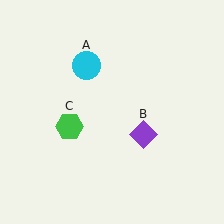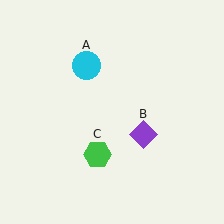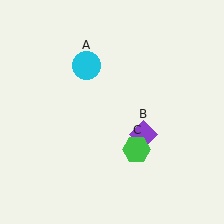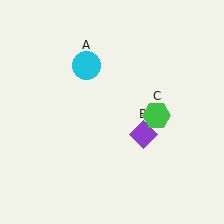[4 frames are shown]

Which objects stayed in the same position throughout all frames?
Cyan circle (object A) and purple diamond (object B) remained stationary.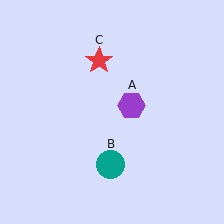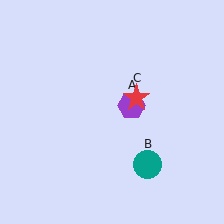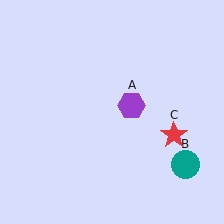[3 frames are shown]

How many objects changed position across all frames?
2 objects changed position: teal circle (object B), red star (object C).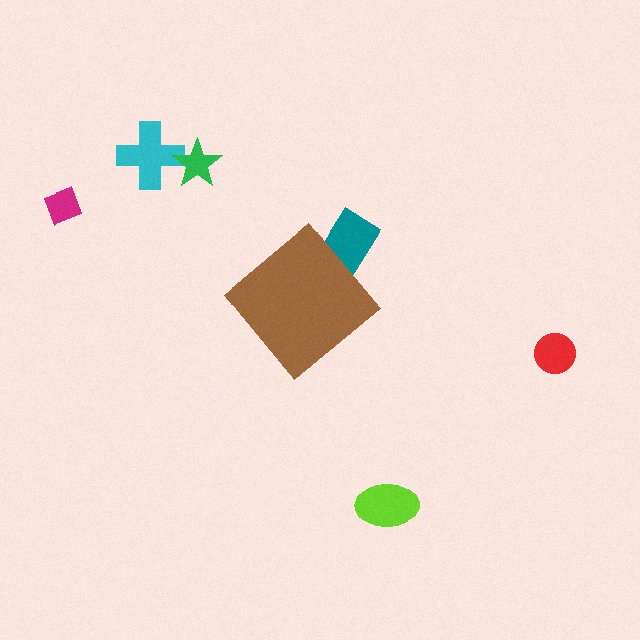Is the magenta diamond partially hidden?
No, the magenta diamond is fully visible.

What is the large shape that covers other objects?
A brown diamond.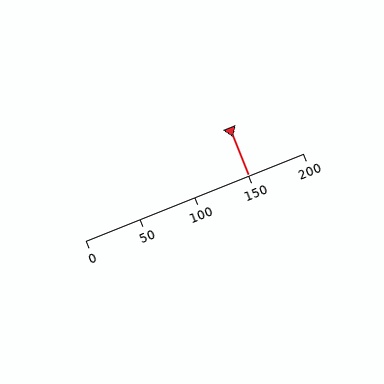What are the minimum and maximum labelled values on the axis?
The axis runs from 0 to 200.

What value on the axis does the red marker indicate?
The marker indicates approximately 150.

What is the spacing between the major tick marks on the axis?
The major ticks are spaced 50 apart.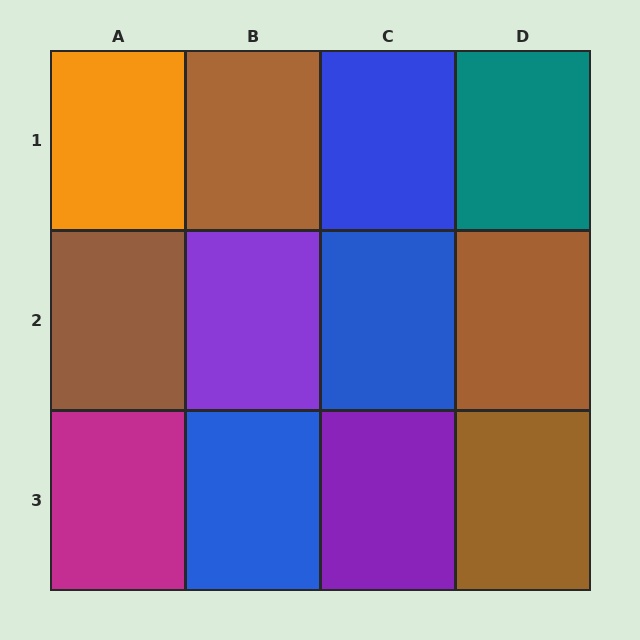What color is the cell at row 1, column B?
Brown.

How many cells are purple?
2 cells are purple.